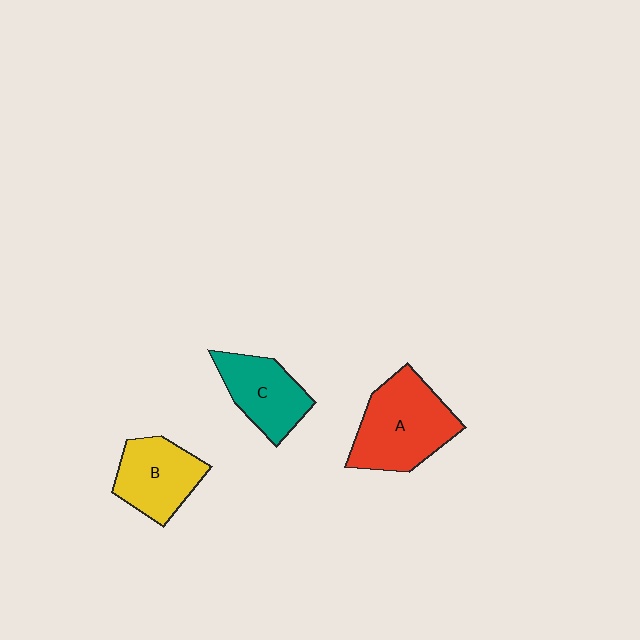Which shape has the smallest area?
Shape C (teal).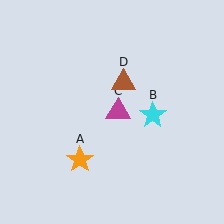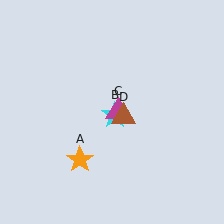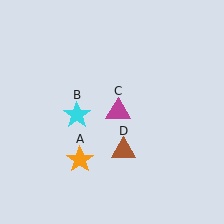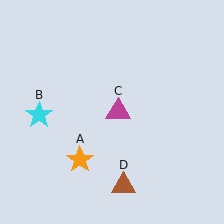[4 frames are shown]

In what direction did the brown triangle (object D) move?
The brown triangle (object D) moved down.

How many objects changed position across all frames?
2 objects changed position: cyan star (object B), brown triangle (object D).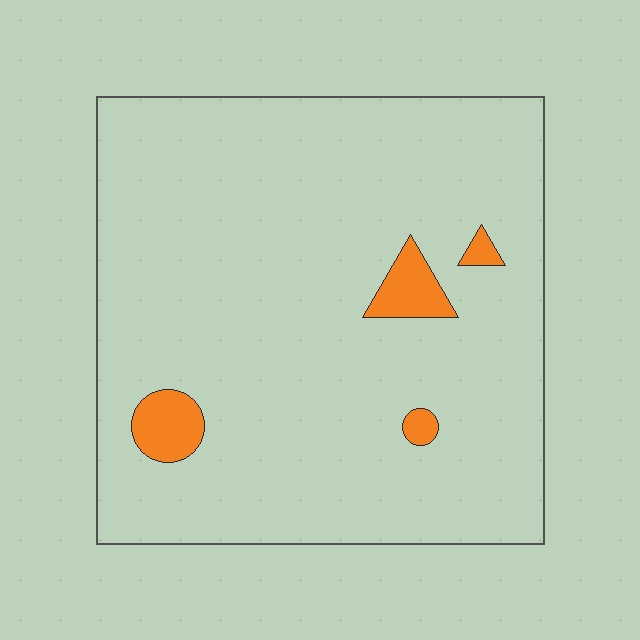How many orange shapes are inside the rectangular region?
4.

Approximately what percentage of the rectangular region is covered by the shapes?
Approximately 5%.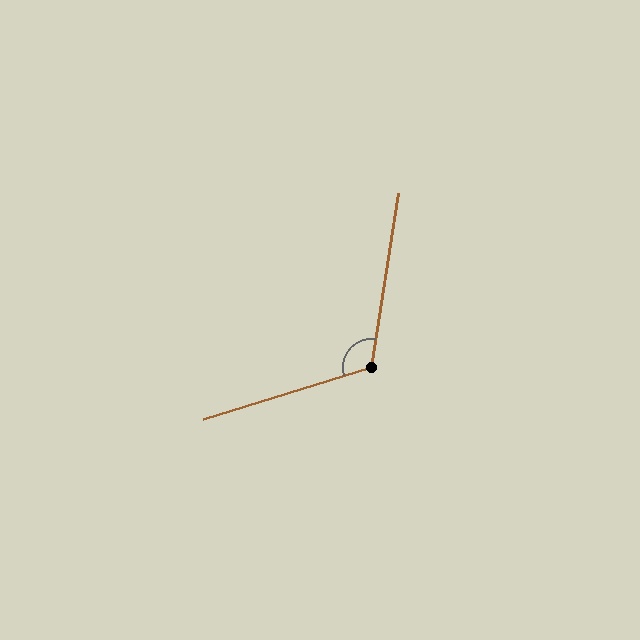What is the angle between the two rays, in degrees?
Approximately 116 degrees.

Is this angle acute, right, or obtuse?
It is obtuse.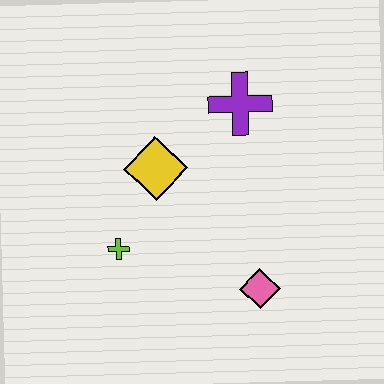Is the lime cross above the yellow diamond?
No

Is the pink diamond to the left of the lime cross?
No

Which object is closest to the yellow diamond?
The lime cross is closest to the yellow diamond.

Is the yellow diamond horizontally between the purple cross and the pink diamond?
No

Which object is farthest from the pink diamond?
The purple cross is farthest from the pink diamond.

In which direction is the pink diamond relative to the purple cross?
The pink diamond is below the purple cross.